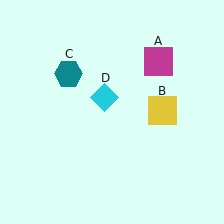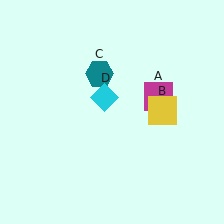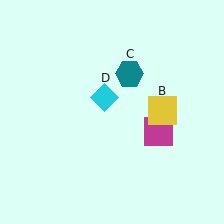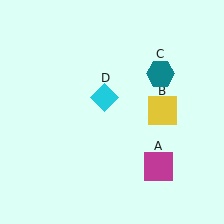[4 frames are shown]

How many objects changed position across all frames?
2 objects changed position: magenta square (object A), teal hexagon (object C).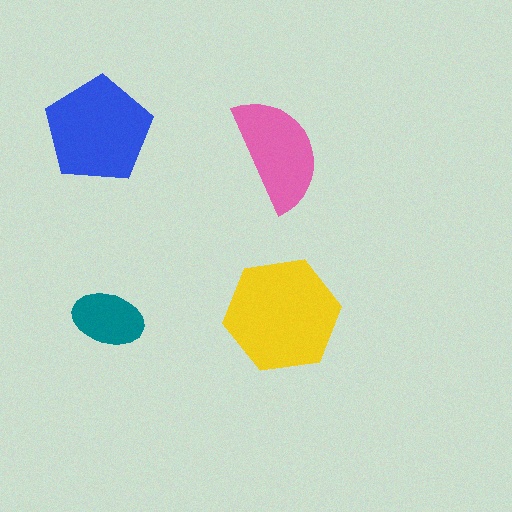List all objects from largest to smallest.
The yellow hexagon, the blue pentagon, the pink semicircle, the teal ellipse.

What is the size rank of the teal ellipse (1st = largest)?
4th.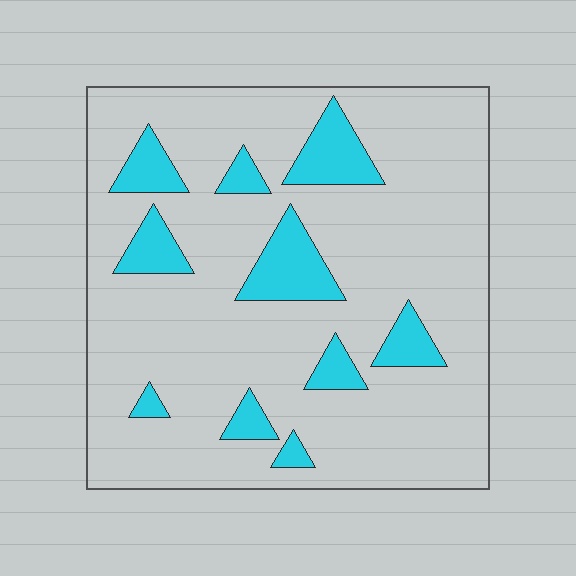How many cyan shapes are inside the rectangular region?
10.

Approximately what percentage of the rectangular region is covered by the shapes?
Approximately 15%.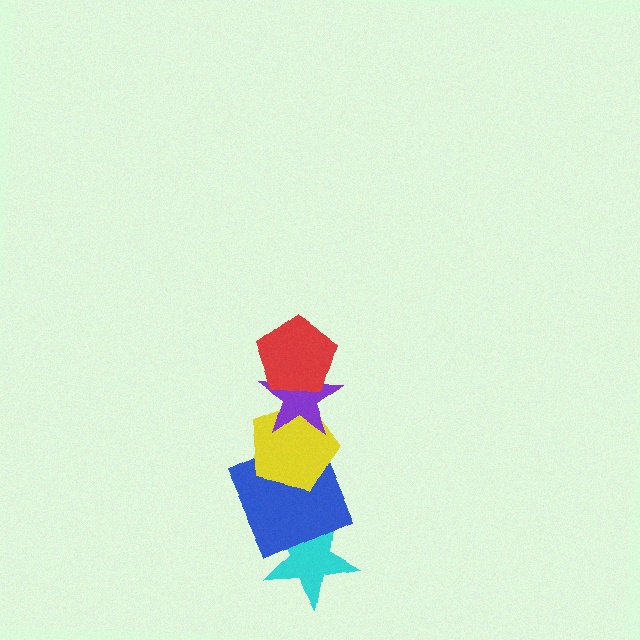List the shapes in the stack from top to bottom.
From top to bottom: the red pentagon, the purple star, the yellow pentagon, the blue square, the cyan star.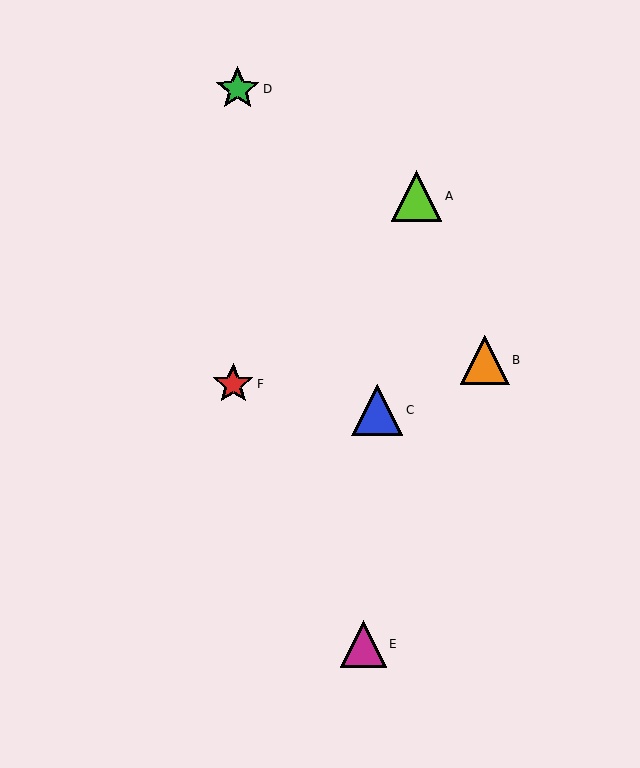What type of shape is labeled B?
Shape B is an orange triangle.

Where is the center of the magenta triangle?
The center of the magenta triangle is at (363, 644).